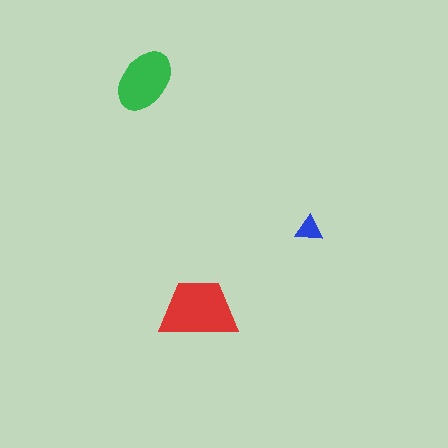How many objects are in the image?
There are 3 objects in the image.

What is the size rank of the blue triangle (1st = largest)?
3rd.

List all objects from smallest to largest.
The blue triangle, the green ellipse, the red trapezoid.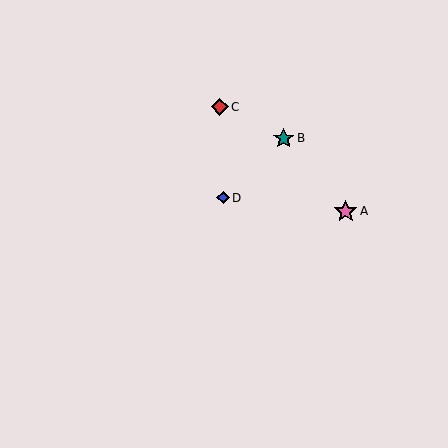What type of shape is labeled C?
Shape C is a red diamond.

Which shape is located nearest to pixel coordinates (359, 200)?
The pink star (labeled A) at (346, 211) is nearest to that location.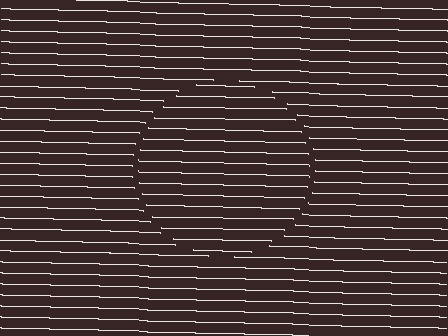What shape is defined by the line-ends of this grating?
An illusory circle. The interior of the shape contains the same grating, shifted by half a period — the contour is defined by the phase discontinuity where line-ends from the inner and outer gratings abut.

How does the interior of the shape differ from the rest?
The interior of the shape contains the same grating, shifted by half a period — the contour is defined by the phase discontinuity where line-ends from the inner and outer gratings abut.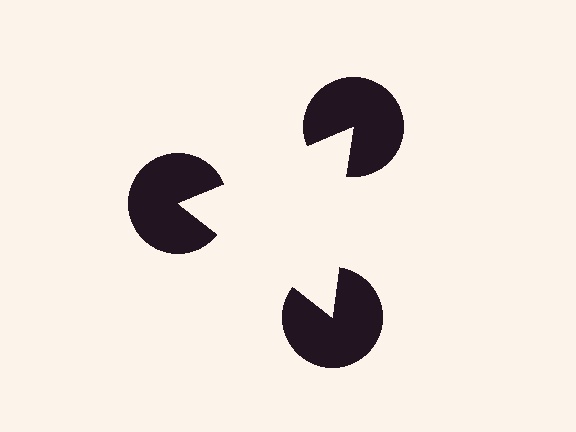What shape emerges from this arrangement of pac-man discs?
An illusory triangle — its edges are inferred from the aligned wedge cuts in the pac-man discs, not physically drawn.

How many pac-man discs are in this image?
There are 3 — one at each vertex of the illusory triangle.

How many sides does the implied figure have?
3 sides.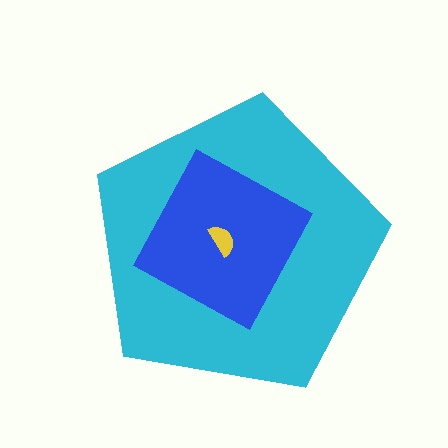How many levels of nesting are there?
3.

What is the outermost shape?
The cyan pentagon.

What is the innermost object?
The yellow semicircle.